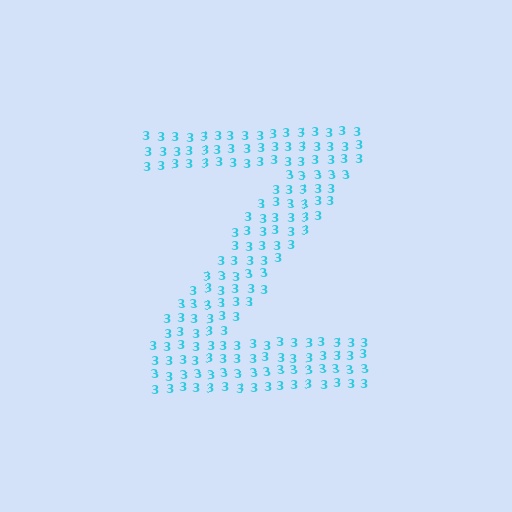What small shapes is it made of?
It is made of small digit 3's.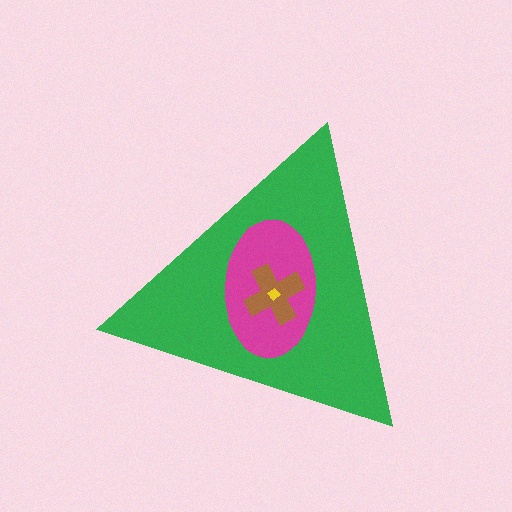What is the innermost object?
The yellow diamond.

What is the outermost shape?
The green triangle.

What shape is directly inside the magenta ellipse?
The brown cross.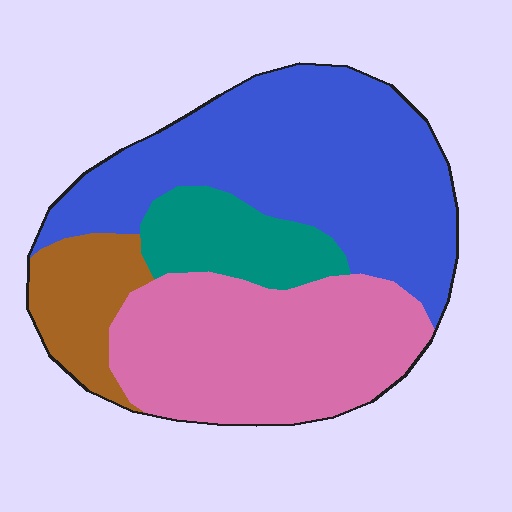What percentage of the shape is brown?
Brown covers roughly 10% of the shape.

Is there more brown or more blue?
Blue.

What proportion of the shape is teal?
Teal covers roughly 10% of the shape.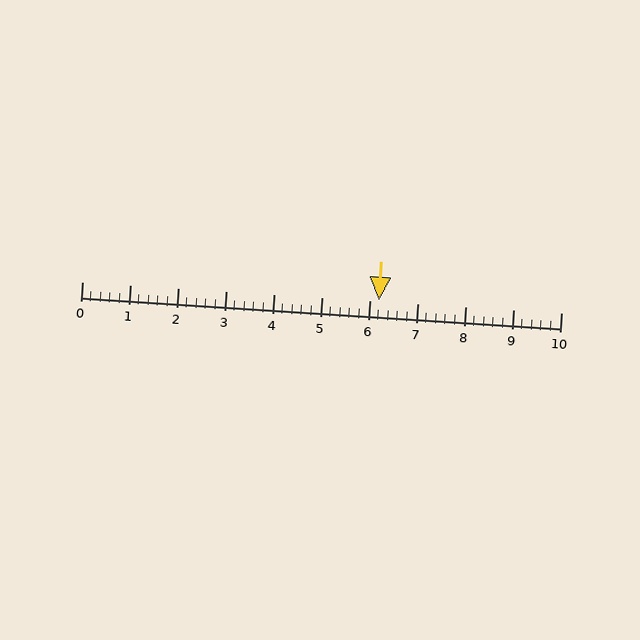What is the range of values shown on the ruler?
The ruler shows values from 0 to 10.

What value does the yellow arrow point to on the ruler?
The yellow arrow points to approximately 6.2.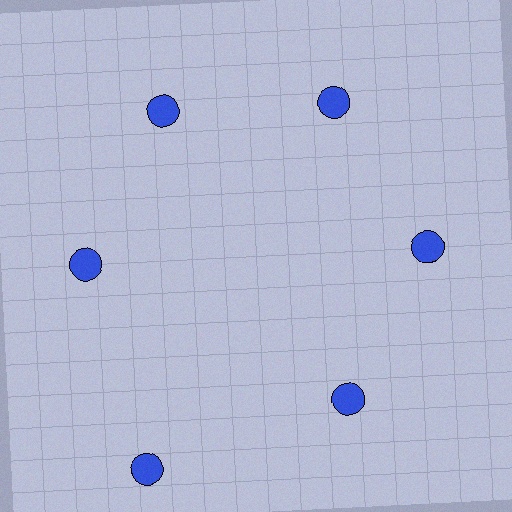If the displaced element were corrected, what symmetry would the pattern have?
It would have 6-fold rotational symmetry — the pattern would map onto itself every 60 degrees.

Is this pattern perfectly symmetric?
No. The 6 blue circles are arranged in a ring, but one element near the 7 o'clock position is pushed outward from the center, breaking the 6-fold rotational symmetry.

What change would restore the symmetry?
The symmetry would be restored by moving it inward, back onto the ring so that all 6 circles sit at equal angles and equal distance from the center.